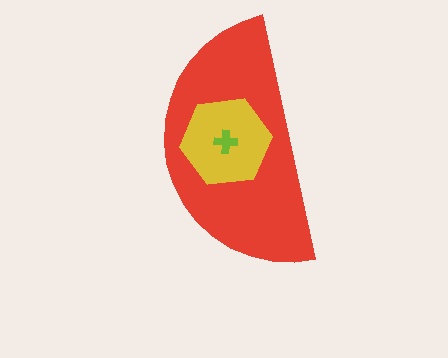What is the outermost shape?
The red semicircle.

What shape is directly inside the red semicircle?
The yellow hexagon.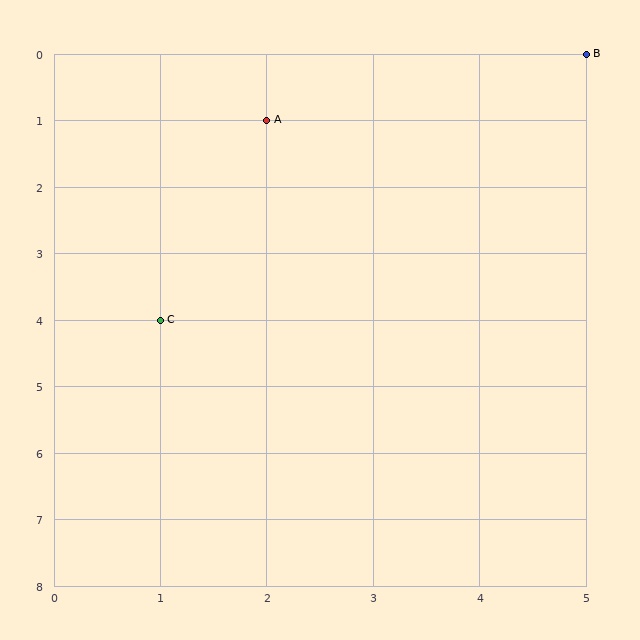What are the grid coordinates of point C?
Point C is at grid coordinates (1, 4).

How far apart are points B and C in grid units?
Points B and C are 4 columns and 4 rows apart (about 5.7 grid units diagonally).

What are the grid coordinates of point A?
Point A is at grid coordinates (2, 1).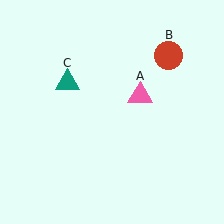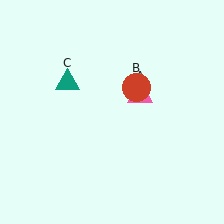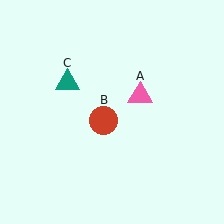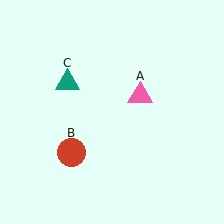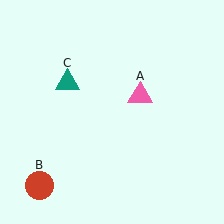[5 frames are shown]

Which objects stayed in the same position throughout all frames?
Pink triangle (object A) and teal triangle (object C) remained stationary.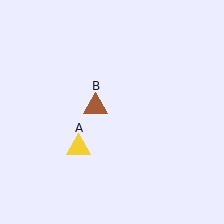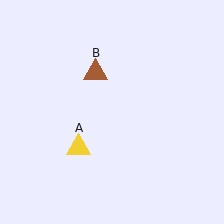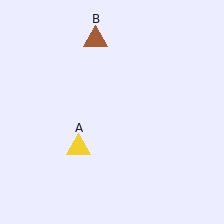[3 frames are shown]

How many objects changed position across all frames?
1 object changed position: brown triangle (object B).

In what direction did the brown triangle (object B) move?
The brown triangle (object B) moved up.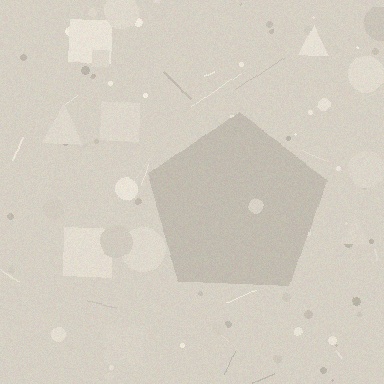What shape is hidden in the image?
A pentagon is hidden in the image.